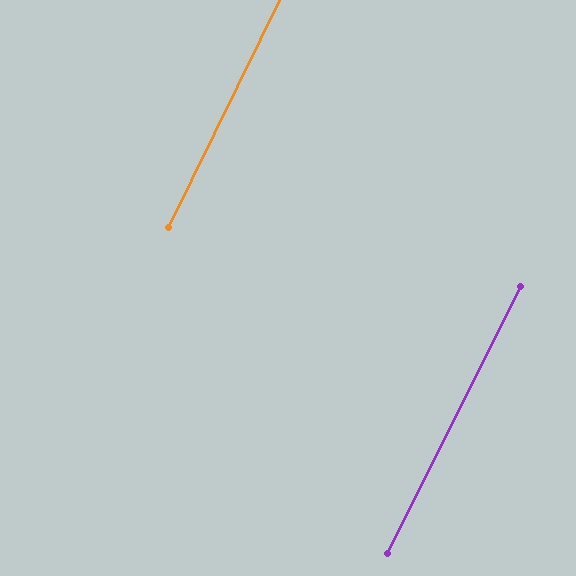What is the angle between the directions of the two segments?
Approximately 0 degrees.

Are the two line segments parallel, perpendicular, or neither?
Parallel — their directions differ by only 0.5°.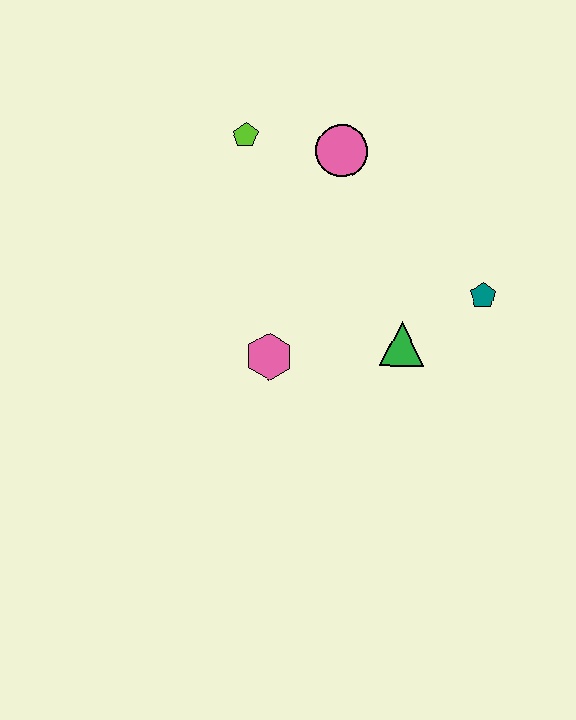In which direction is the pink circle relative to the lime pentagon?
The pink circle is to the right of the lime pentagon.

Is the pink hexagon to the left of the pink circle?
Yes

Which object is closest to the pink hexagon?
The green triangle is closest to the pink hexagon.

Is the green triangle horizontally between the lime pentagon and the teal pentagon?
Yes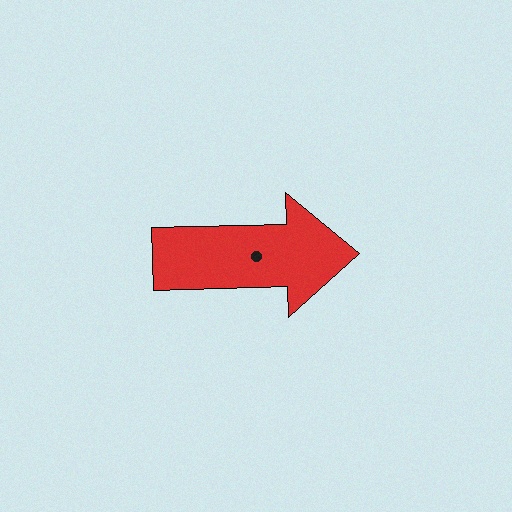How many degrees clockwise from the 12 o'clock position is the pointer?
Approximately 88 degrees.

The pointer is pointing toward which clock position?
Roughly 3 o'clock.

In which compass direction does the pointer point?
East.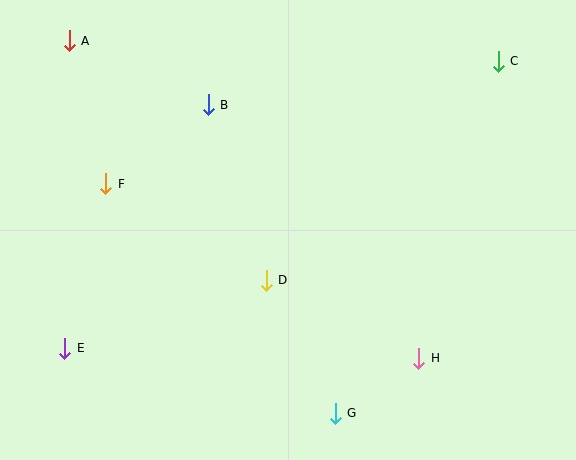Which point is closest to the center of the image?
Point D at (266, 280) is closest to the center.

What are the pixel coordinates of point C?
Point C is at (498, 61).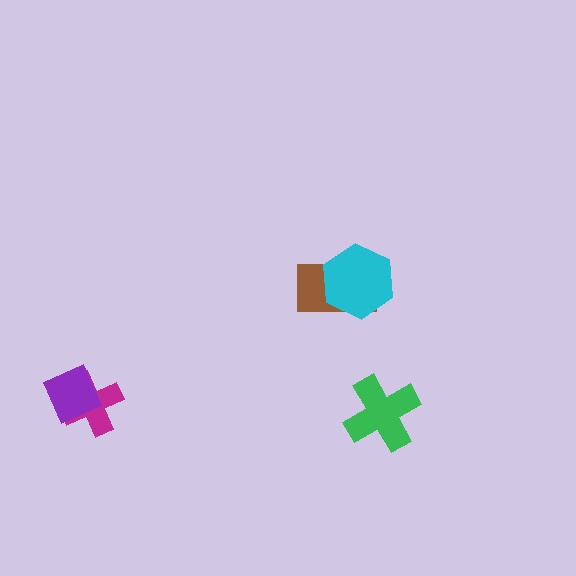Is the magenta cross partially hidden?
Yes, it is partially covered by another shape.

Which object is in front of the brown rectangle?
The cyan hexagon is in front of the brown rectangle.